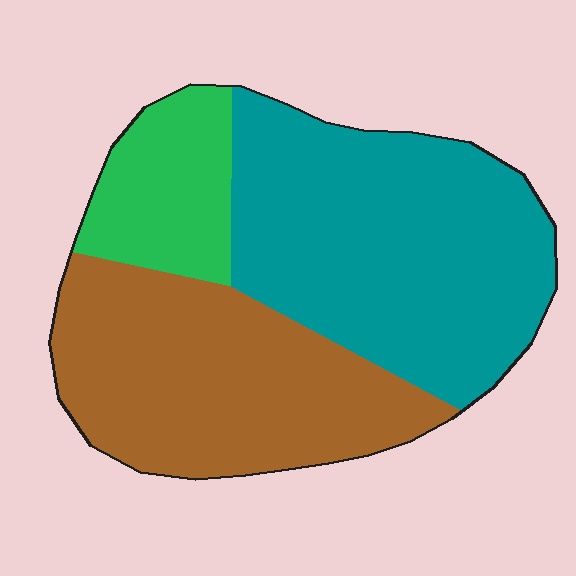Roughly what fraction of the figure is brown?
Brown takes up about three eighths (3/8) of the figure.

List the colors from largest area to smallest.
From largest to smallest: teal, brown, green.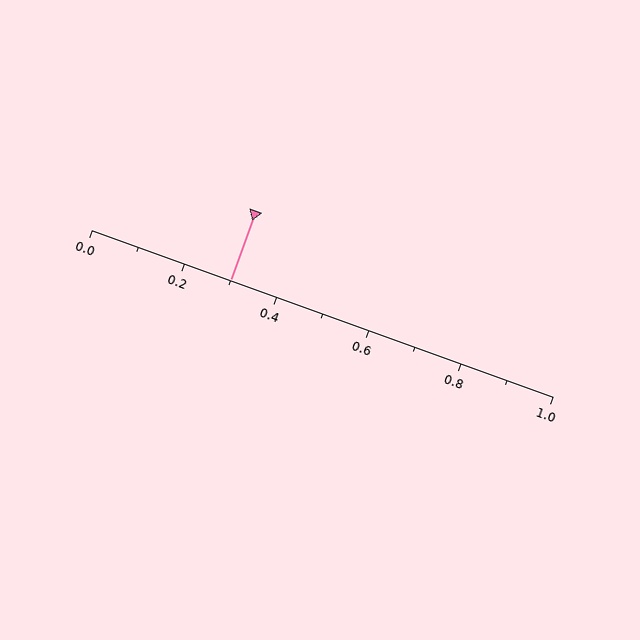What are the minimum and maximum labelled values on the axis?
The axis runs from 0.0 to 1.0.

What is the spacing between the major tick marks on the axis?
The major ticks are spaced 0.2 apart.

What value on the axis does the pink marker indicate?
The marker indicates approximately 0.3.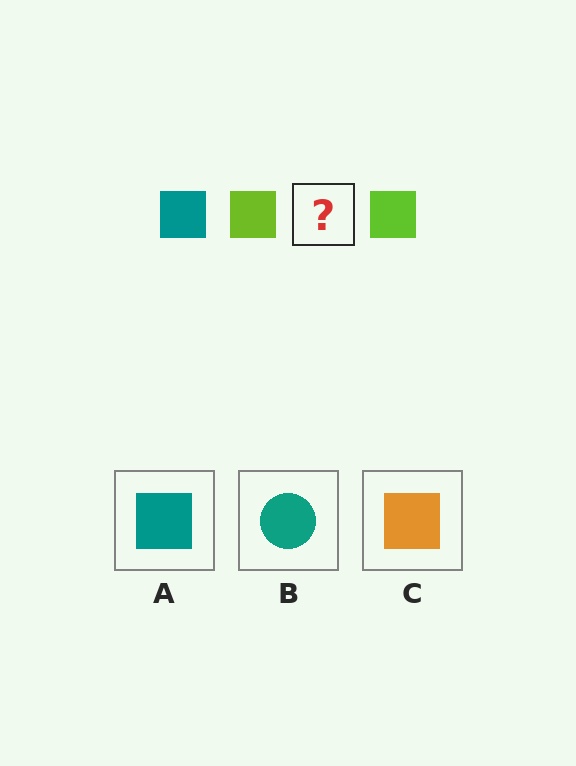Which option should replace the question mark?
Option A.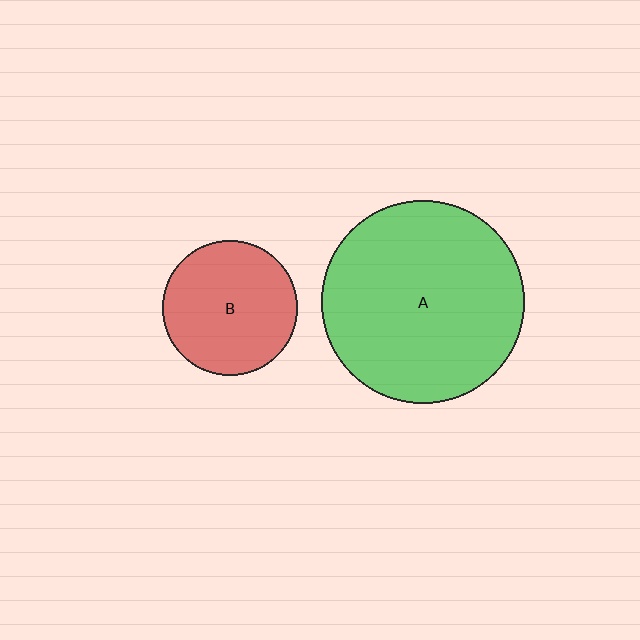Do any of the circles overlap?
No, none of the circles overlap.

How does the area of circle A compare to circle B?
Approximately 2.3 times.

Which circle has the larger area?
Circle A (green).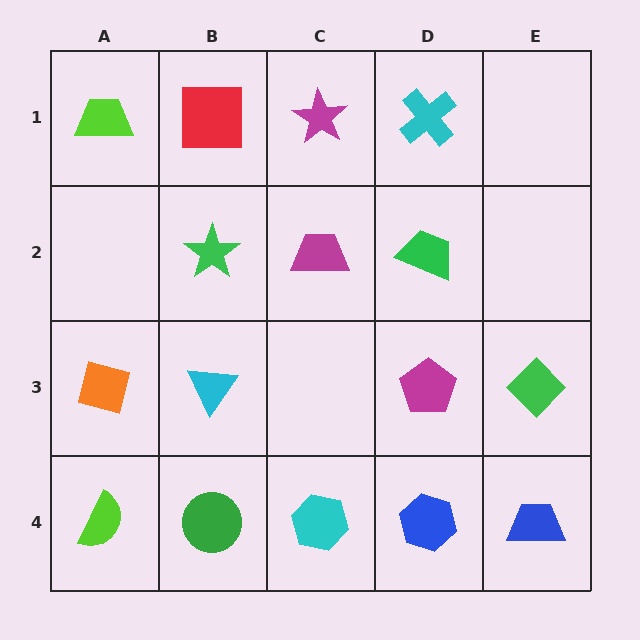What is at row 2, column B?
A green star.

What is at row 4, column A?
A lime semicircle.